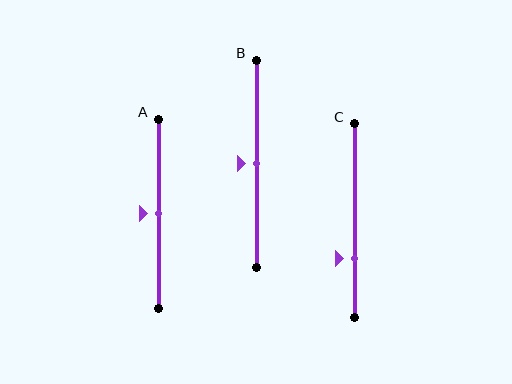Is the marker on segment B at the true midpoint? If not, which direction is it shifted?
Yes, the marker on segment B is at the true midpoint.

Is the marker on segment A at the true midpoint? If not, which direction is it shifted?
Yes, the marker on segment A is at the true midpoint.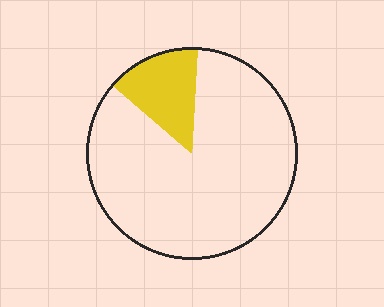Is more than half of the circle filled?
No.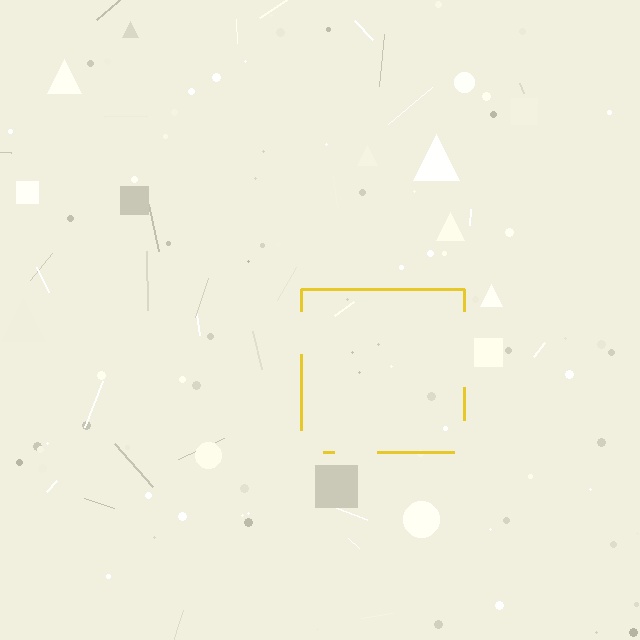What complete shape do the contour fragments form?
The contour fragments form a square.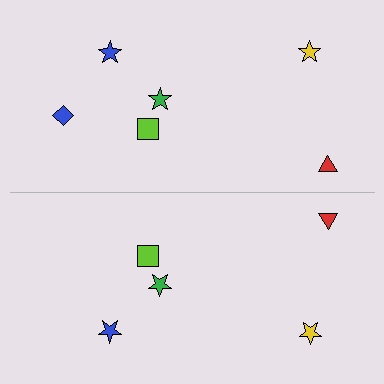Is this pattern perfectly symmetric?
No, the pattern is not perfectly symmetric. A blue diamond is missing from the bottom side.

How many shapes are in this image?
There are 11 shapes in this image.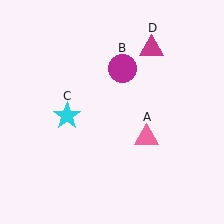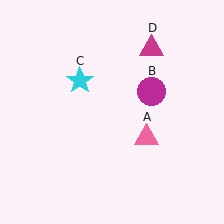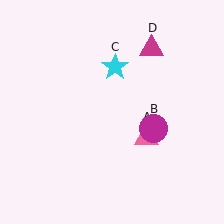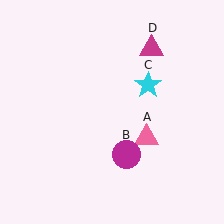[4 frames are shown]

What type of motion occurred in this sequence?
The magenta circle (object B), cyan star (object C) rotated clockwise around the center of the scene.